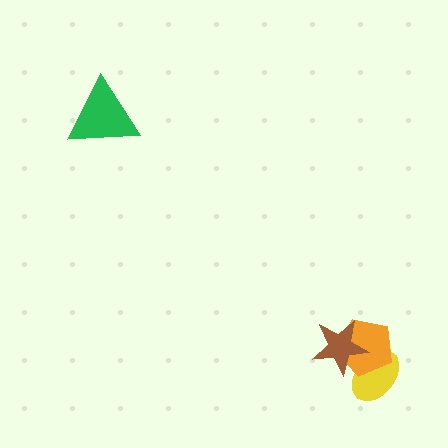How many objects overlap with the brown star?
2 objects overlap with the brown star.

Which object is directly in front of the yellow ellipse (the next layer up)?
The orange pentagon is directly in front of the yellow ellipse.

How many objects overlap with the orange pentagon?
2 objects overlap with the orange pentagon.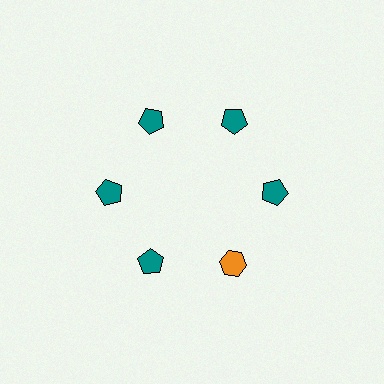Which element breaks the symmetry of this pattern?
The orange hexagon at roughly the 5 o'clock position breaks the symmetry. All other shapes are teal pentagons.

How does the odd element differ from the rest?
It differs in both color (orange instead of teal) and shape (hexagon instead of pentagon).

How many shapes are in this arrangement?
There are 6 shapes arranged in a ring pattern.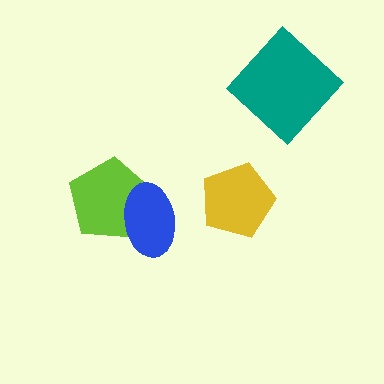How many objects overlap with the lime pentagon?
1 object overlaps with the lime pentagon.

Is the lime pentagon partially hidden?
Yes, it is partially covered by another shape.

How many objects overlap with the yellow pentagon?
0 objects overlap with the yellow pentagon.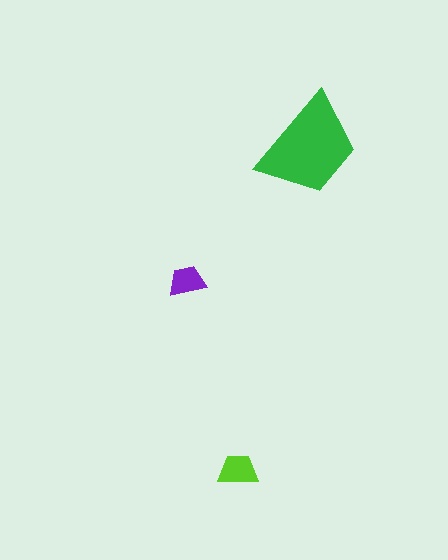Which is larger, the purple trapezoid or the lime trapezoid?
The lime one.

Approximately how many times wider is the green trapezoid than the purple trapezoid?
About 3 times wider.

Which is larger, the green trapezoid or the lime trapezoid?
The green one.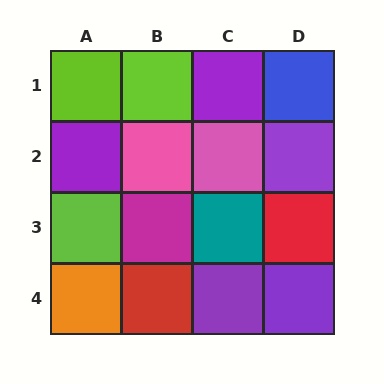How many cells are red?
2 cells are red.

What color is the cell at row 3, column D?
Red.